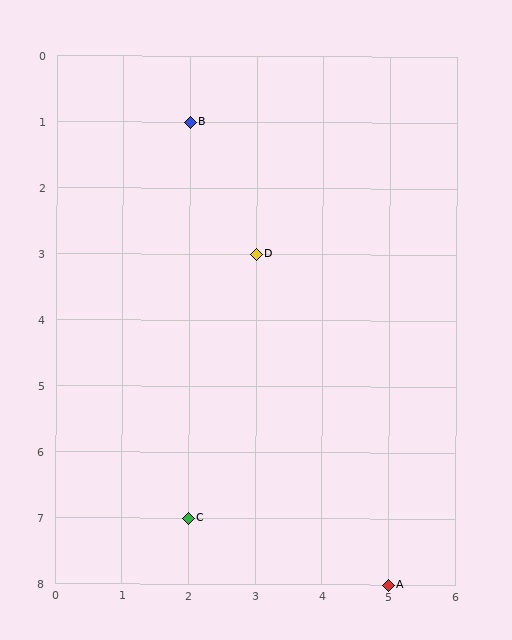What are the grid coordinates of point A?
Point A is at grid coordinates (5, 8).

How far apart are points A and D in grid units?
Points A and D are 2 columns and 5 rows apart (about 5.4 grid units diagonally).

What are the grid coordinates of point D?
Point D is at grid coordinates (3, 3).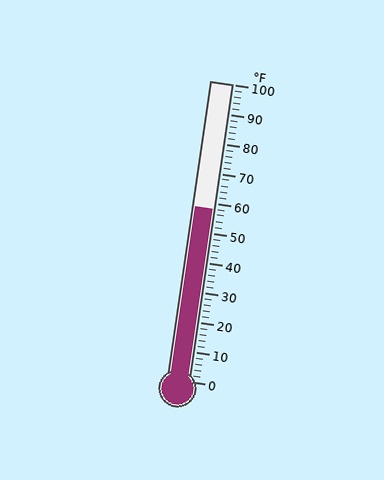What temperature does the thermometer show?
The thermometer shows approximately 58°F.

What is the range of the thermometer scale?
The thermometer scale ranges from 0°F to 100°F.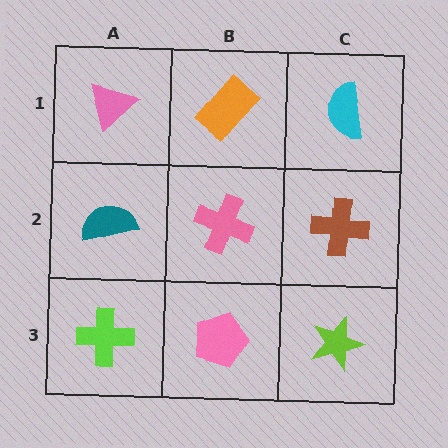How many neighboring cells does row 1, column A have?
2.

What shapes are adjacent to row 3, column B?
A pink cross (row 2, column B), a lime cross (row 3, column A), a lime star (row 3, column C).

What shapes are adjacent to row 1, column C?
A brown cross (row 2, column C), an orange rectangle (row 1, column B).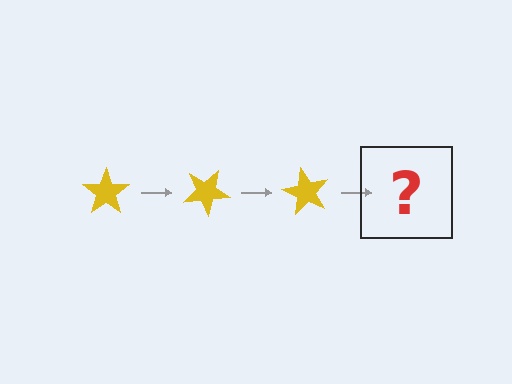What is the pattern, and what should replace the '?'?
The pattern is that the star rotates 30 degrees each step. The '?' should be a yellow star rotated 90 degrees.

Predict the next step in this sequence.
The next step is a yellow star rotated 90 degrees.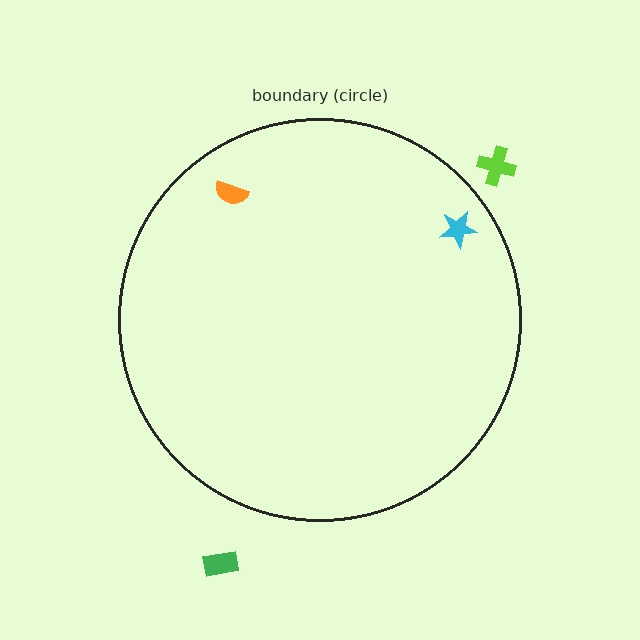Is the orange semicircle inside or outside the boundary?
Inside.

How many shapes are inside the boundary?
2 inside, 2 outside.